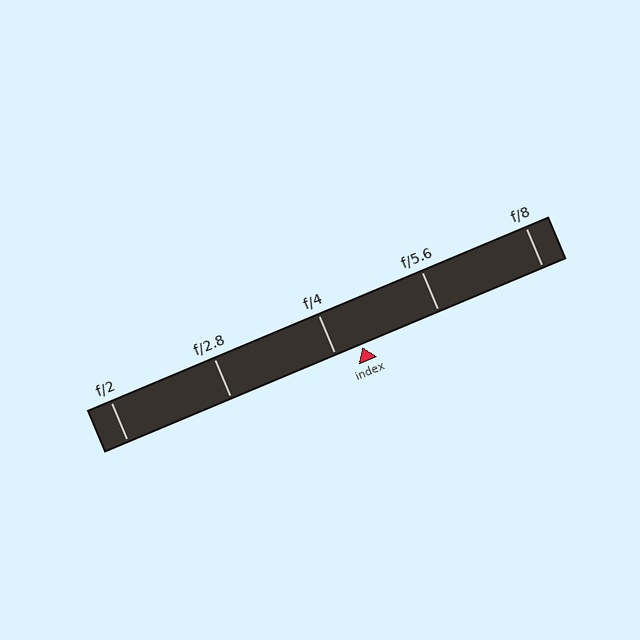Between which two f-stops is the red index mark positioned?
The index mark is between f/4 and f/5.6.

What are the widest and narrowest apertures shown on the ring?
The widest aperture shown is f/2 and the narrowest is f/8.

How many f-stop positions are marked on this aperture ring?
There are 5 f-stop positions marked.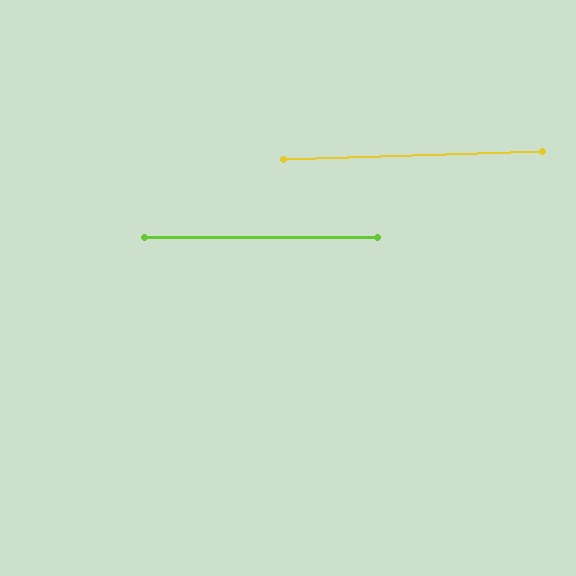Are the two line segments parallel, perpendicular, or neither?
Parallel — their directions differ by only 1.9°.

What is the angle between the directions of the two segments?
Approximately 2 degrees.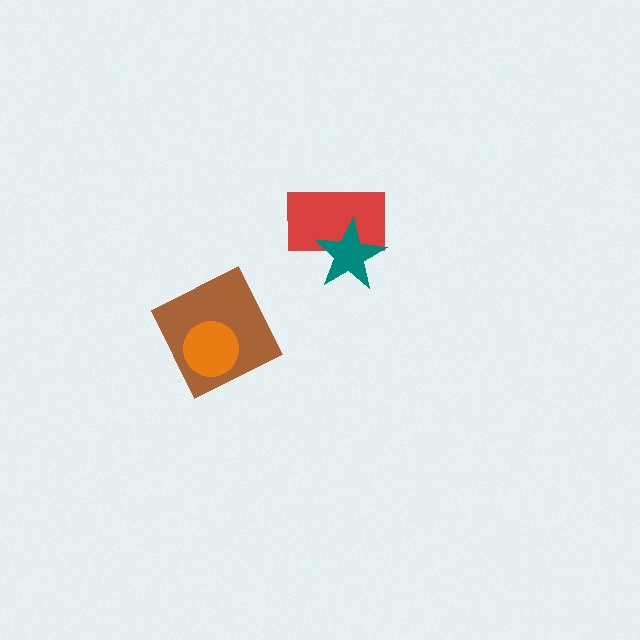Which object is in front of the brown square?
The orange circle is in front of the brown square.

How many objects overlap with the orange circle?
1 object overlaps with the orange circle.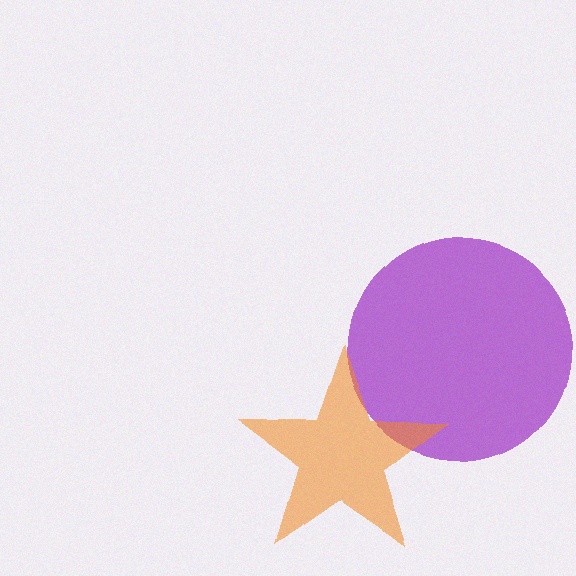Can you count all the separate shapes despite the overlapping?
Yes, there are 2 separate shapes.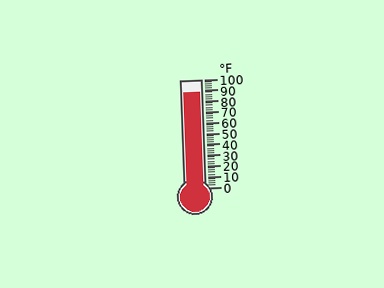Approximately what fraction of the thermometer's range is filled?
The thermometer is filled to approximately 90% of its range.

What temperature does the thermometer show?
The thermometer shows approximately 88°F.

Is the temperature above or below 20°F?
The temperature is above 20°F.